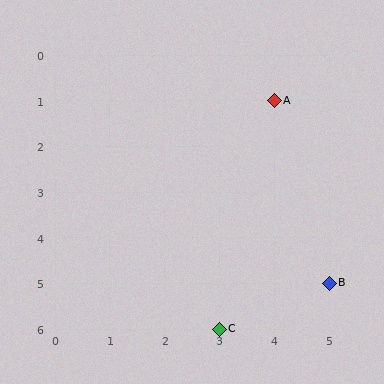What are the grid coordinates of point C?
Point C is at grid coordinates (3, 6).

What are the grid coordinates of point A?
Point A is at grid coordinates (4, 1).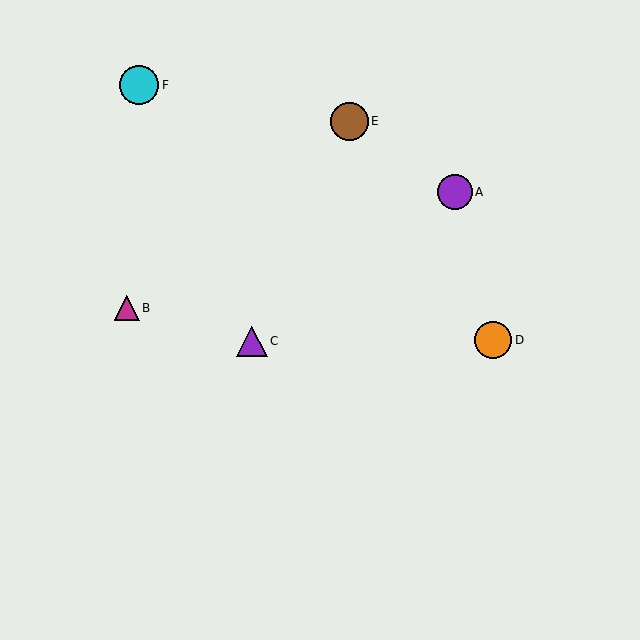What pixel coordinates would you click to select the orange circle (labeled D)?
Click at (493, 340) to select the orange circle D.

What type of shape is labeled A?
Shape A is a purple circle.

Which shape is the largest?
The cyan circle (labeled F) is the largest.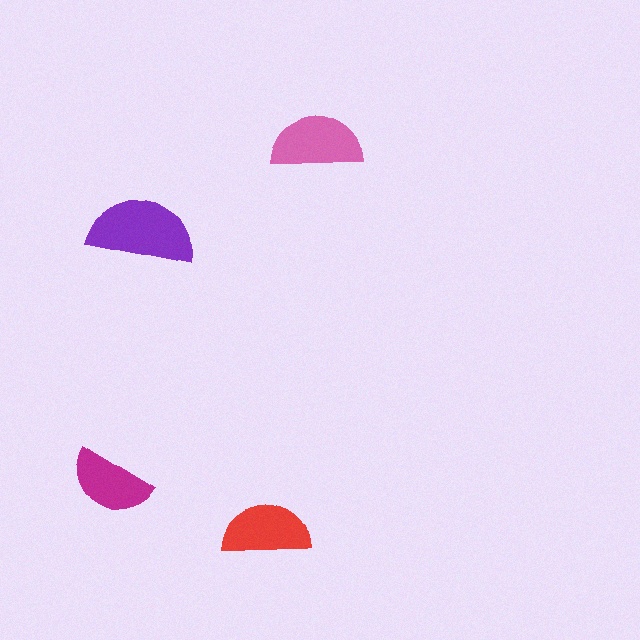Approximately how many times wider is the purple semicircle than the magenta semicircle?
About 1.5 times wider.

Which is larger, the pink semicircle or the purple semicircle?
The purple one.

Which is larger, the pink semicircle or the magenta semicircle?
The pink one.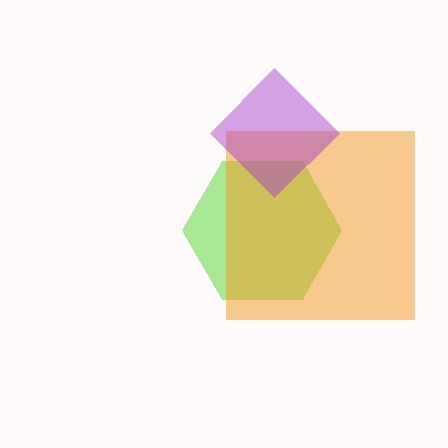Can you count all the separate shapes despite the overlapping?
Yes, there are 3 separate shapes.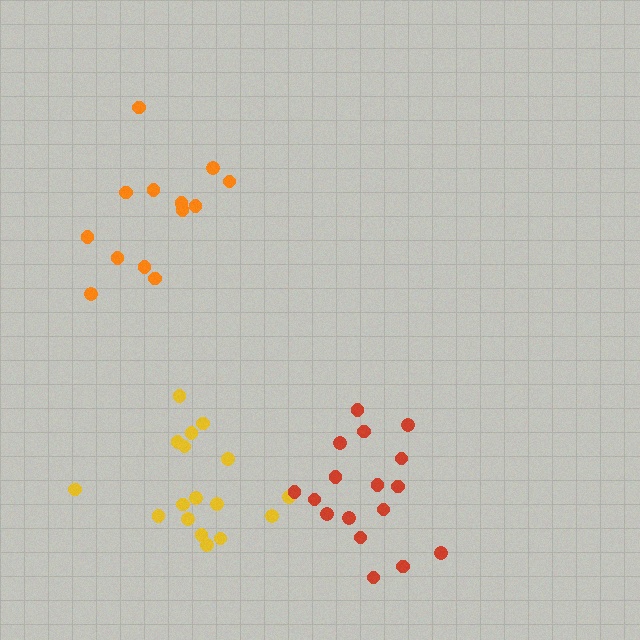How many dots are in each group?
Group 1: 17 dots, Group 2: 13 dots, Group 3: 17 dots (47 total).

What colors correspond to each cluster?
The clusters are colored: yellow, orange, red.